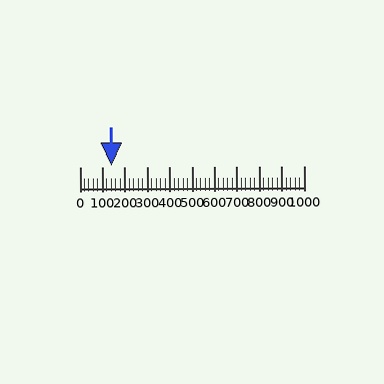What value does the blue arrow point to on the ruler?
The blue arrow points to approximately 140.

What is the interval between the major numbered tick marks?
The major tick marks are spaced 100 units apart.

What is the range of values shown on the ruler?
The ruler shows values from 0 to 1000.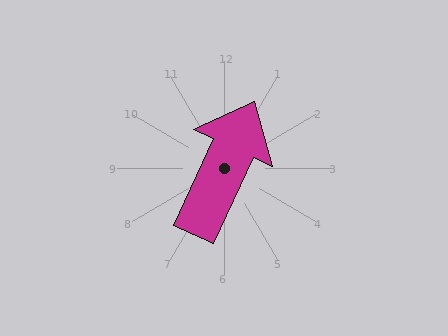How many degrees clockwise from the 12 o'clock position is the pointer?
Approximately 24 degrees.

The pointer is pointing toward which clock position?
Roughly 1 o'clock.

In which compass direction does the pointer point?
Northeast.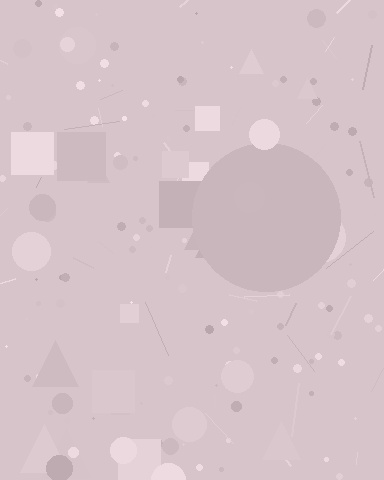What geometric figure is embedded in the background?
A circle is embedded in the background.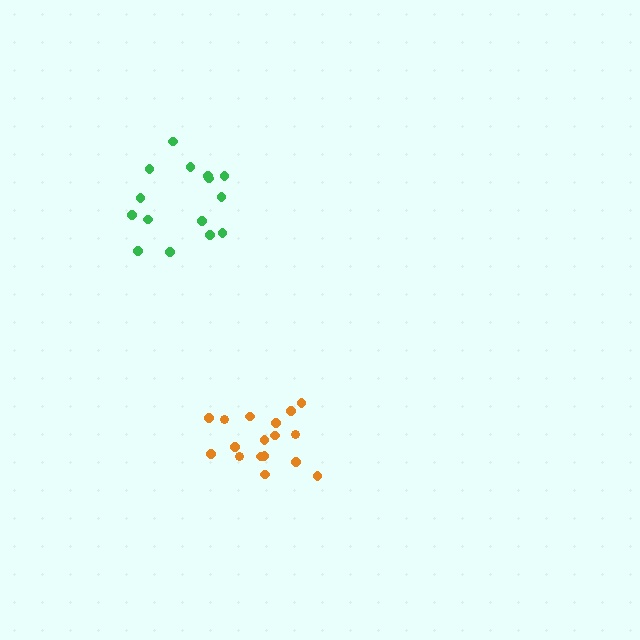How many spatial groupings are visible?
There are 2 spatial groupings.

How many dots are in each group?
Group 1: 15 dots, Group 2: 17 dots (32 total).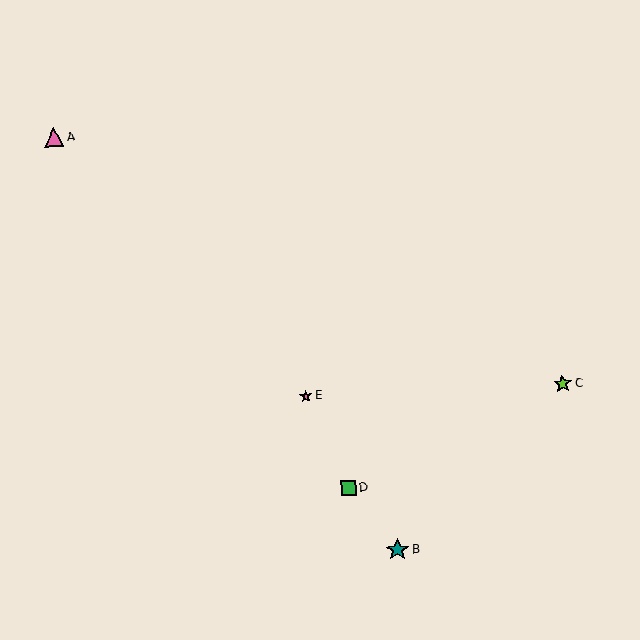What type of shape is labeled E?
Shape E is a pink star.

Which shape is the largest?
The teal star (labeled B) is the largest.